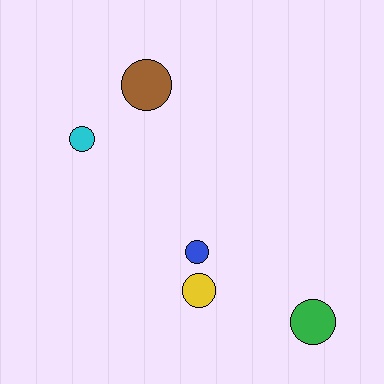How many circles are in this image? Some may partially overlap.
There are 5 circles.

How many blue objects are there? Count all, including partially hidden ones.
There is 1 blue object.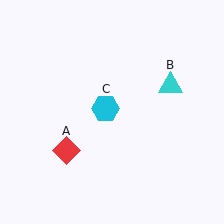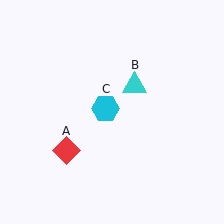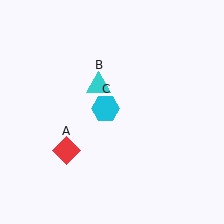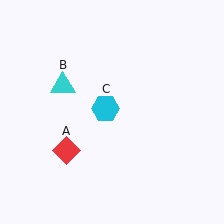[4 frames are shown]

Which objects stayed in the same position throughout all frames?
Red diamond (object A) and cyan hexagon (object C) remained stationary.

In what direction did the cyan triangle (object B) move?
The cyan triangle (object B) moved left.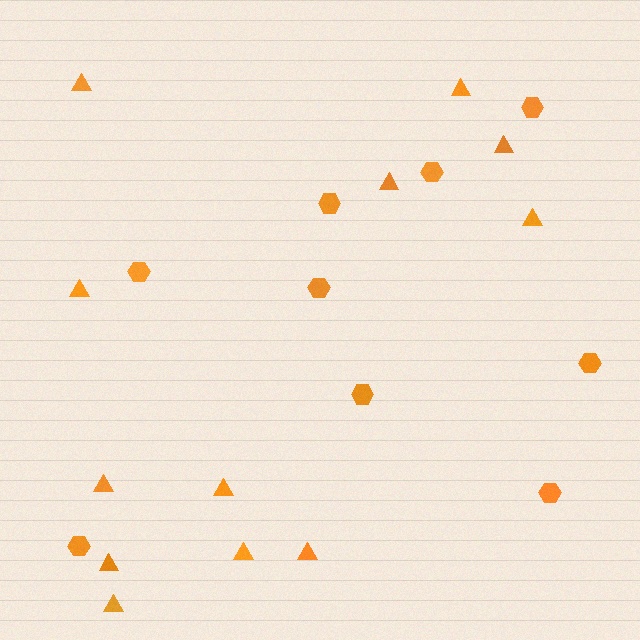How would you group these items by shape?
There are 2 groups: one group of triangles (12) and one group of hexagons (9).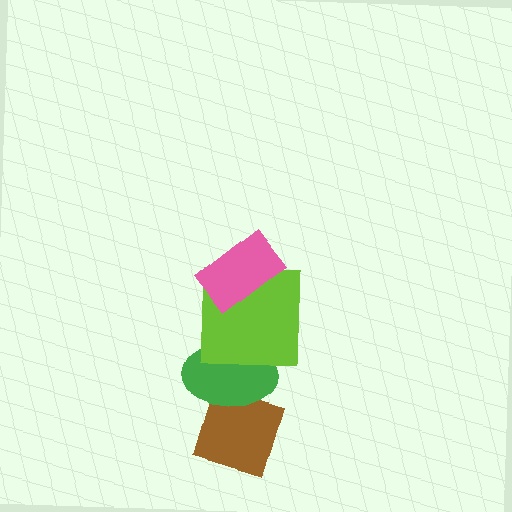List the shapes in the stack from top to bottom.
From top to bottom: the pink rectangle, the lime square, the green ellipse, the brown diamond.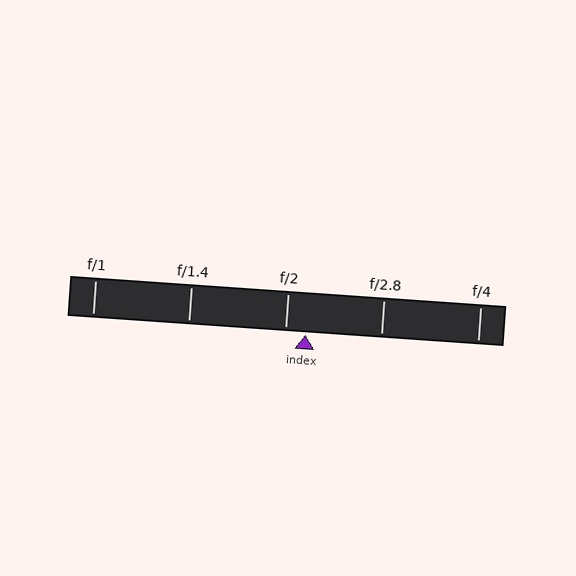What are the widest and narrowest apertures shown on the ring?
The widest aperture shown is f/1 and the narrowest is f/4.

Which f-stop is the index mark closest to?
The index mark is closest to f/2.